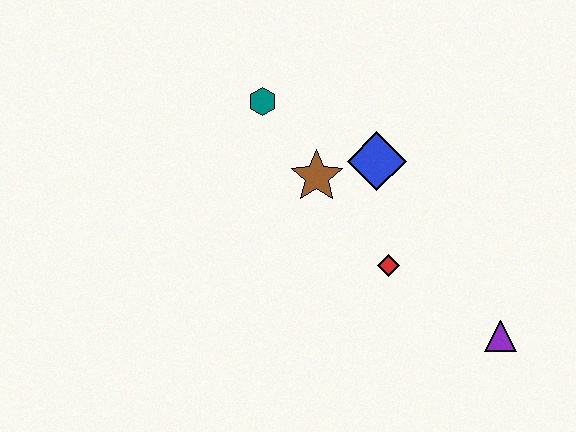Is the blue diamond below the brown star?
No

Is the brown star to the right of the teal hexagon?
Yes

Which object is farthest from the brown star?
The purple triangle is farthest from the brown star.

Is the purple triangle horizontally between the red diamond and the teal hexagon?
No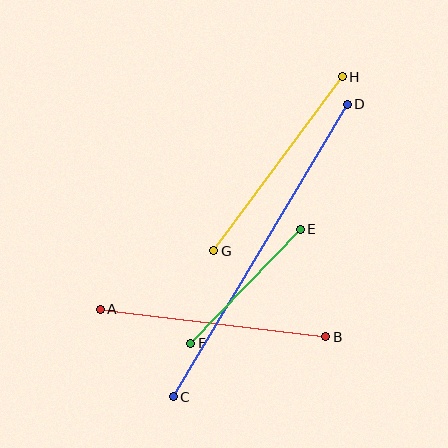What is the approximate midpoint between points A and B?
The midpoint is at approximately (213, 323) pixels.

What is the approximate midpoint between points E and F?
The midpoint is at approximately (246, 286) pixels.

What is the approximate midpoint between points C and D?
The midpoint is at approximately (260, 251) pixels.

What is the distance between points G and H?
The distance is approximately 216 pixels.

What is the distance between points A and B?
The distance is approximately 227 pixels.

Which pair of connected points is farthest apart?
Points C and D are farthest apart.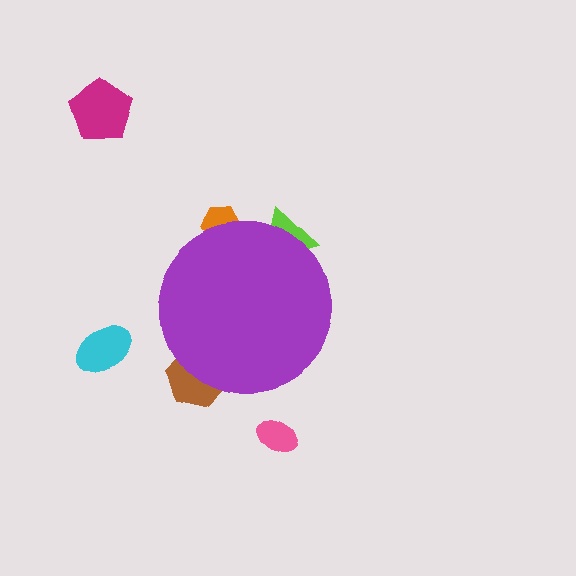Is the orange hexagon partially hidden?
Yes, the orange hexagon is partially hidden behind the purple circle.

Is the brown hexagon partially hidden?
Yes, the brown hexagon is partially hidden behind the purple circle.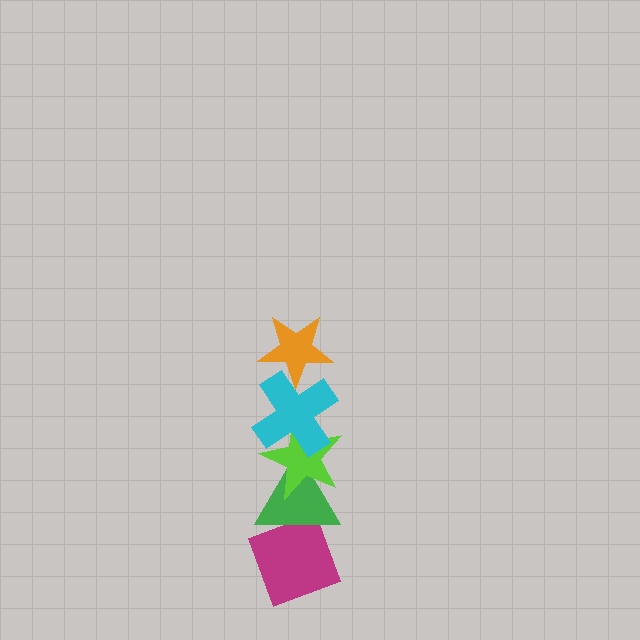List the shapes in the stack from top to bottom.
From top to bottom: the orange star, the cyan cross, the lime star, the green triangle, the magenta diamond.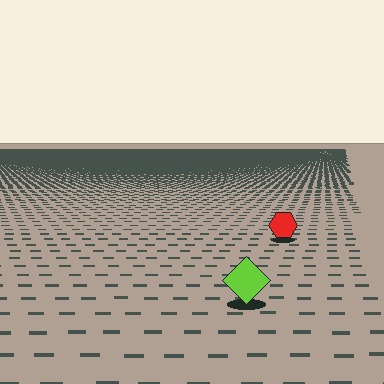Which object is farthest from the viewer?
The red hexagon is farthest from the viewer. It appears smaller and the ground texture around it is denser.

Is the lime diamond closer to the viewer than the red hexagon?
Yes. The lime diamond is closer — you can tell from the texture gradient: the ground texture is coarser near it.